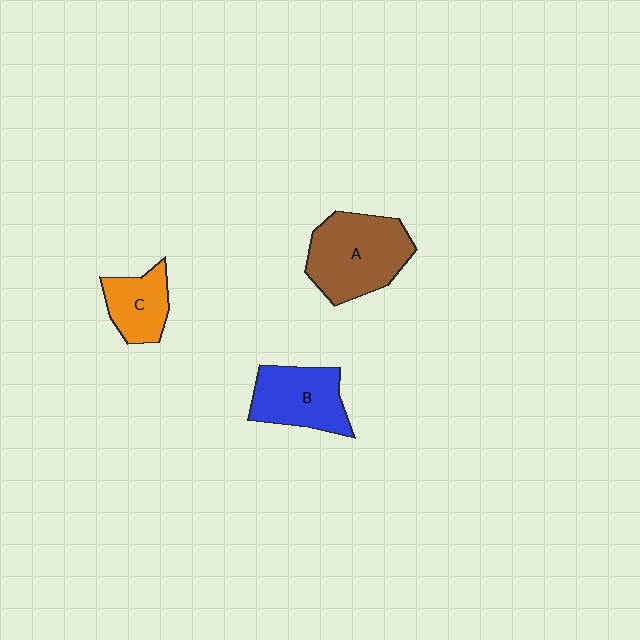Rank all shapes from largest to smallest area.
From largest to smallest: A (brown), B (blue), C (orange).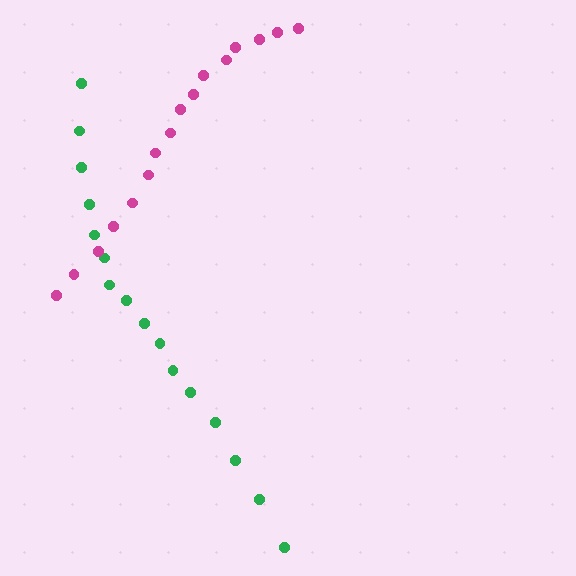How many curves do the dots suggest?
There are 2 distinct paths.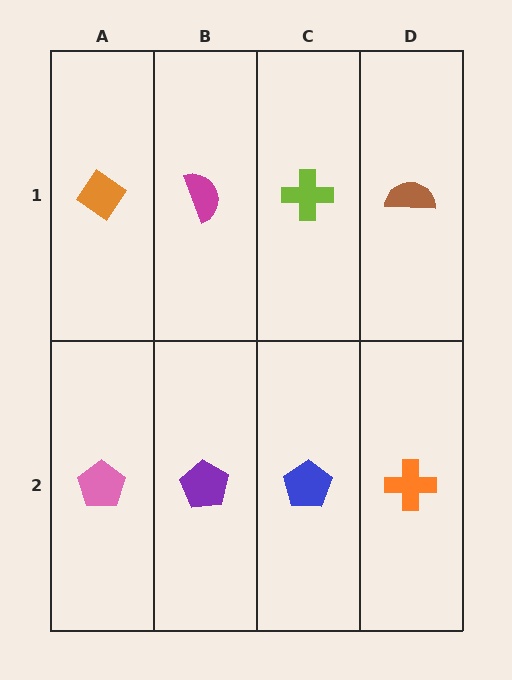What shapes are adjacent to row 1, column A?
A pink pentagon (row 2, column A), a magenta semicircle (row 1, column B).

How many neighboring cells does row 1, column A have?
2.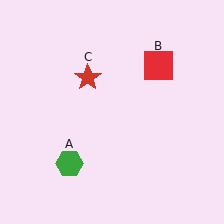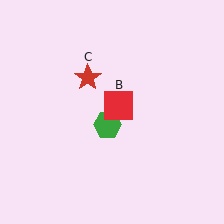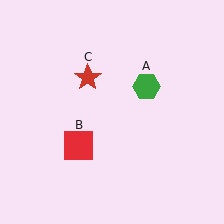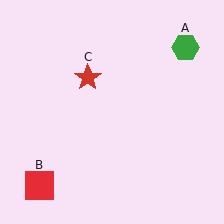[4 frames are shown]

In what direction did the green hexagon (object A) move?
The green hexagon (object A) moved up and to the right.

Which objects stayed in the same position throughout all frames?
Red star (object C) remained stationary.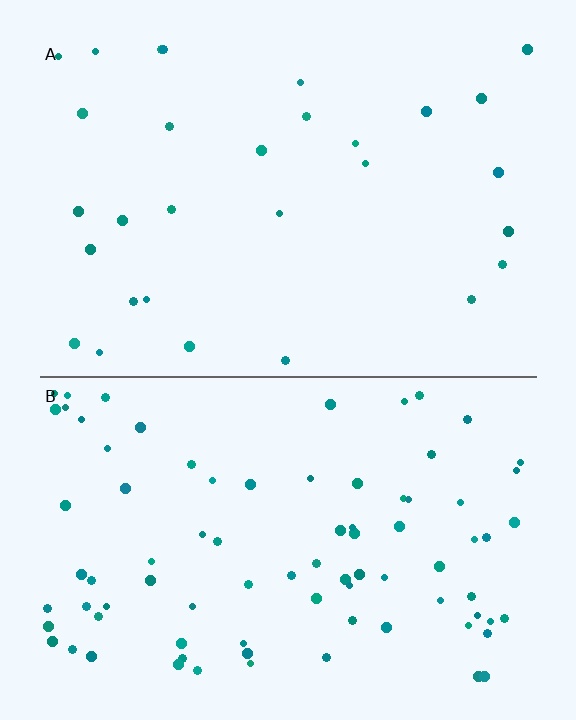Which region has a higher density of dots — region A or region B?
B (the bottom).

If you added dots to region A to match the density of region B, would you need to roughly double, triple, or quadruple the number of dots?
Approximately triple.